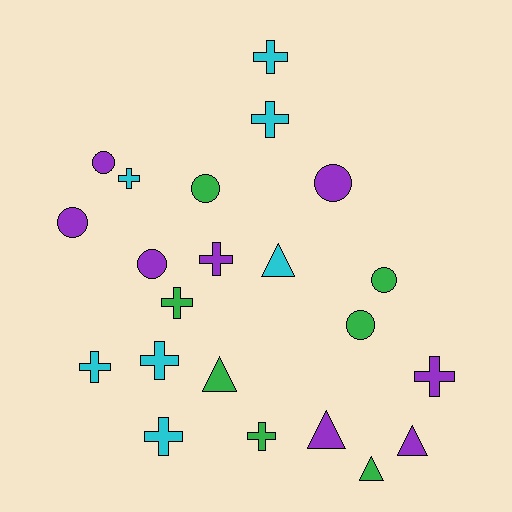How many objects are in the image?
There are 22 objects.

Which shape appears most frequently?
Cross, with 10 objects.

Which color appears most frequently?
Purple, with 8 objects.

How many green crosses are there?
There are 2 green crosses.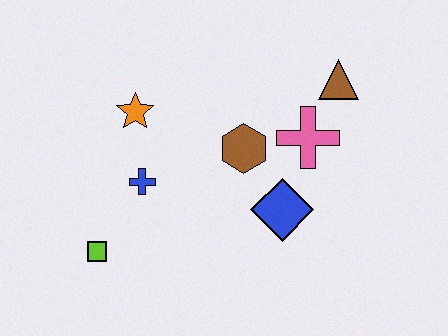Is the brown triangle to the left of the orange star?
No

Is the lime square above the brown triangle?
No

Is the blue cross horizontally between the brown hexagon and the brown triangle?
No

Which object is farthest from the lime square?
The brown triangle is farthest from the lime square.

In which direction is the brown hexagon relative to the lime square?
The brown hexagon is to the right of the lime square.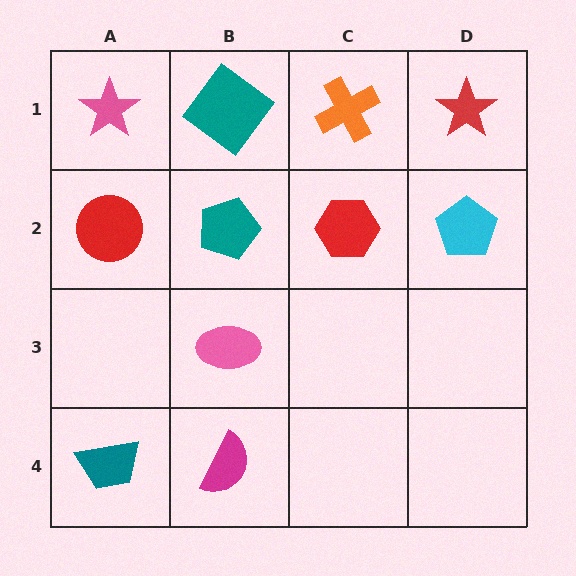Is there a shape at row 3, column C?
No, that cell is empty.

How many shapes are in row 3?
1 shape.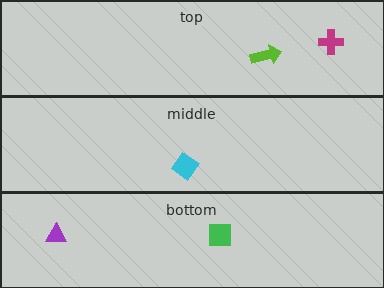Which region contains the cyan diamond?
The middle region.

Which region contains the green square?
The bottom region.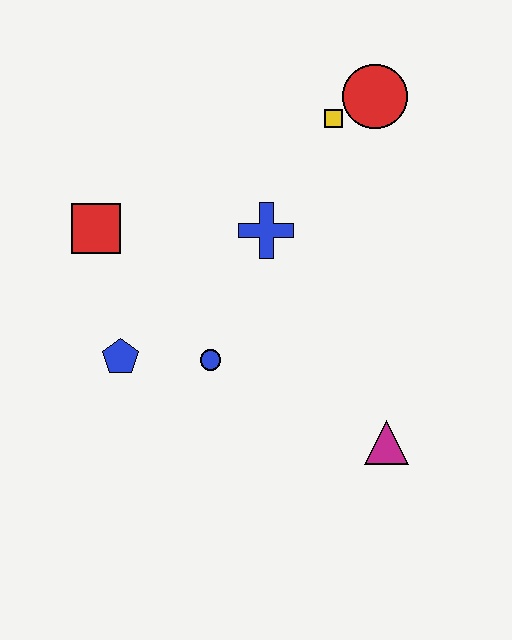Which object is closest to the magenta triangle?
The blue circle is closest to the magenta triangle.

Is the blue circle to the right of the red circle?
No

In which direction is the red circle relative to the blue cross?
The red circle is above the blue cross.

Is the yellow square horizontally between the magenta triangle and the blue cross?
Yes